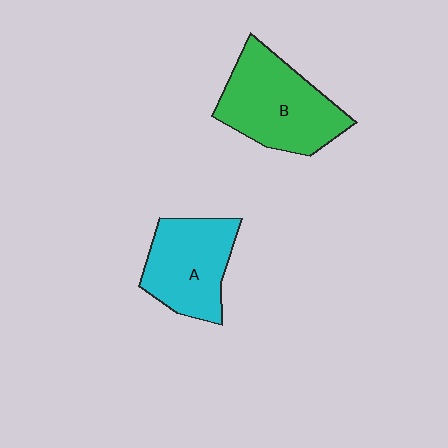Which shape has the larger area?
Shape B (green).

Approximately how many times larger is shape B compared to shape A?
Approximately 1.2 times.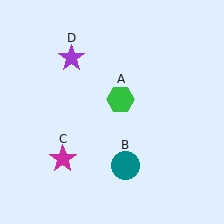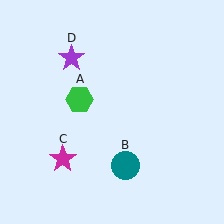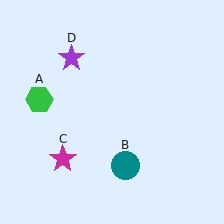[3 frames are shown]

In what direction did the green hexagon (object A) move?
The green hexagon (object A) moved left.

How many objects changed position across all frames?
1 object changed position: green hexagon (object A).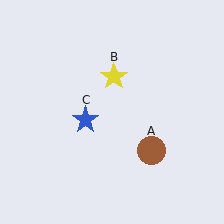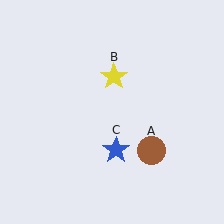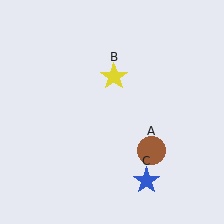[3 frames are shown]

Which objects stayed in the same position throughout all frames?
Brown circle (object A) and yellow star (object B) remained stationary.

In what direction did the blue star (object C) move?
The blue star (object C) moved down and to the right.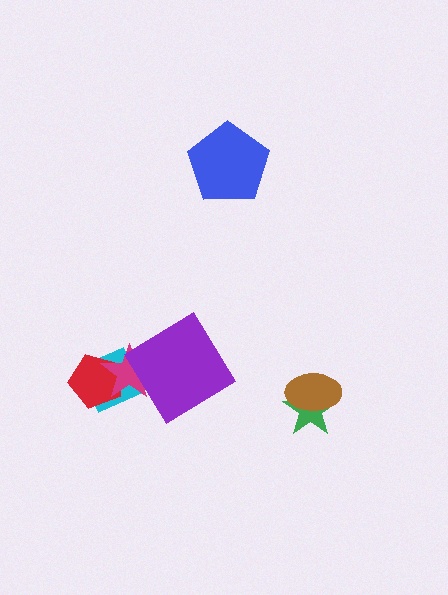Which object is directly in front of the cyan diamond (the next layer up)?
The red pentagon is directly in front of the cyan diamond.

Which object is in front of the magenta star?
The purple diamond is in front of the magenta star.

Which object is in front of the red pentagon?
The magenta star is in front of the red pentagon.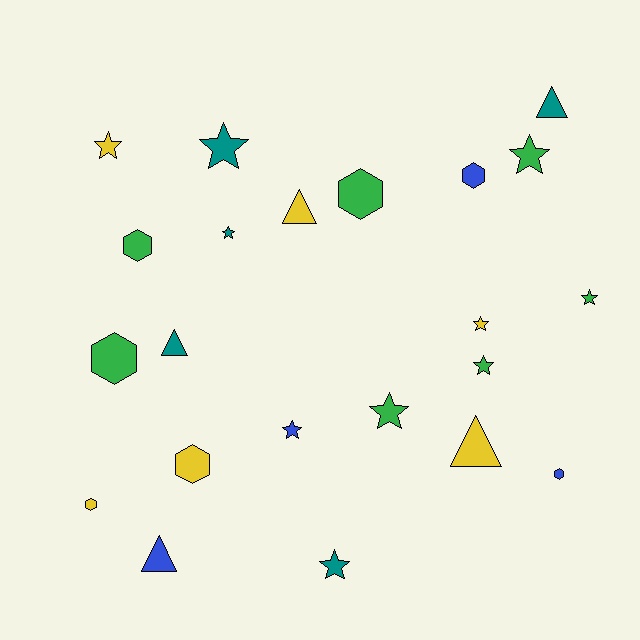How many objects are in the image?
There are 22 objects.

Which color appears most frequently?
Green, with 7 objects.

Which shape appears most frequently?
Star, with 10 objects.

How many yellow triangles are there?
There are 2 yellow triangles.